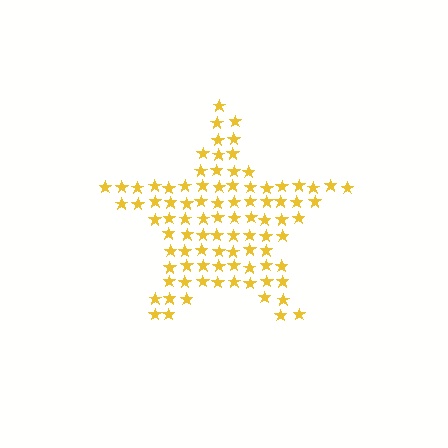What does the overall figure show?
The overall figure shows a star.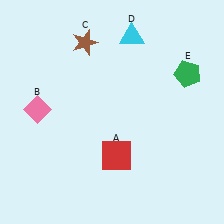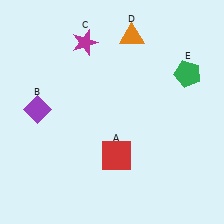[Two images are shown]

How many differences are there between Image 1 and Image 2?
There are 3 differences between the two images.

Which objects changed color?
B changed from pink to purple. C changed from brown to magenta. D changed from cyan to orange.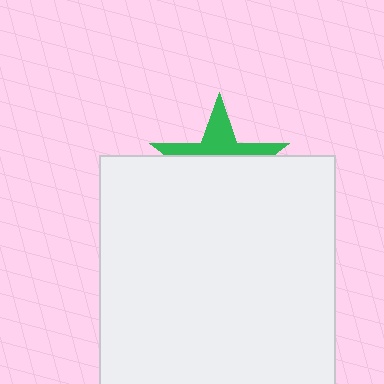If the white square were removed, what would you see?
You would see the complete green star.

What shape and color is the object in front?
The object in front is a white square.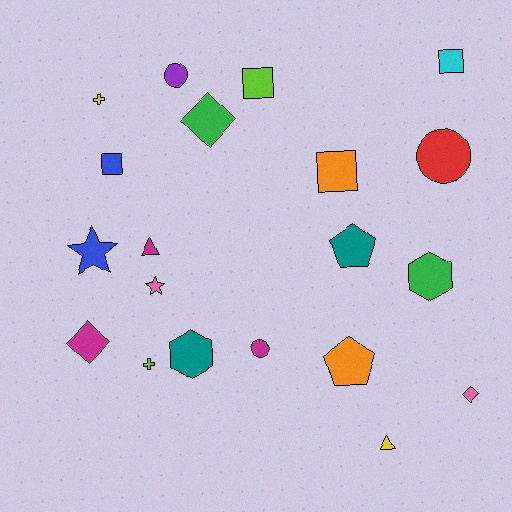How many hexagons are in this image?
There are 2 hexagons.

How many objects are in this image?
There are 20 objects.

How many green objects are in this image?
There are 2 green objects.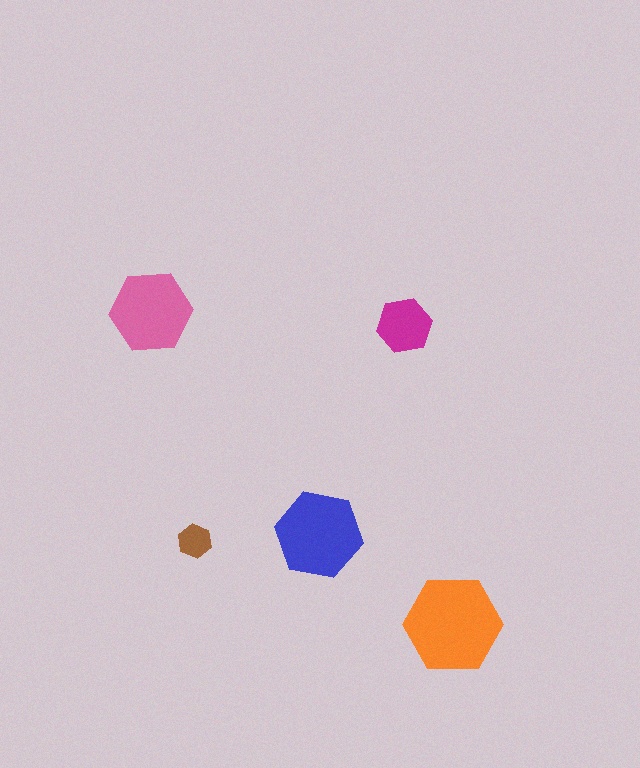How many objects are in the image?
There are 5 objects in the image.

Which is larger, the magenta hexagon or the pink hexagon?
The pink one.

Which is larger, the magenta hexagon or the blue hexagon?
The blue one.